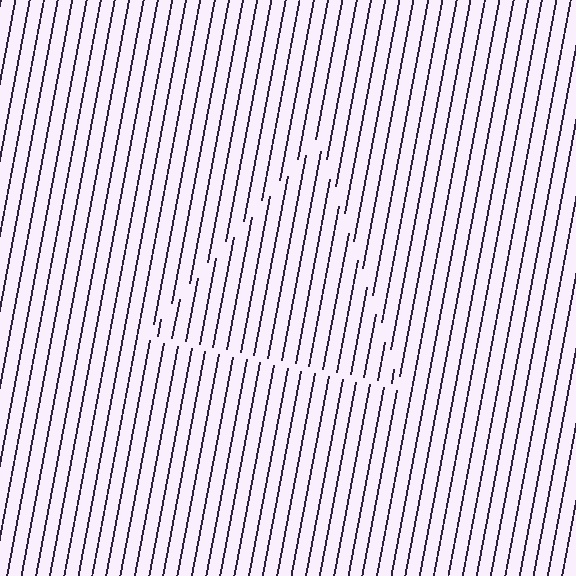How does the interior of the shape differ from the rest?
The interior of the shape contains the same grating, shifted by half a period — the contour is defined by the phase discontinuity where line-ends from the inner and outer gratings abut.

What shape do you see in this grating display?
An illusory triangle. The interior of the shape contains the same grating, shifted by half a period — the contour is defined by the phase discontinuity where line-ends from the inner and outer gratings abut.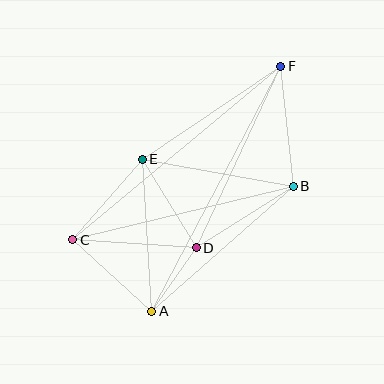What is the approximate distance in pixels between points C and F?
The distance between C and F is approximately 271 pixels.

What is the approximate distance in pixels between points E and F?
The distance between E and F is approximately 167 pixels.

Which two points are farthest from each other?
Points A and F are farthest from each other.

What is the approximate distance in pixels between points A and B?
The distance between A and B is approximately 189 pixels.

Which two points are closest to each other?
Points A and D are closest to each other.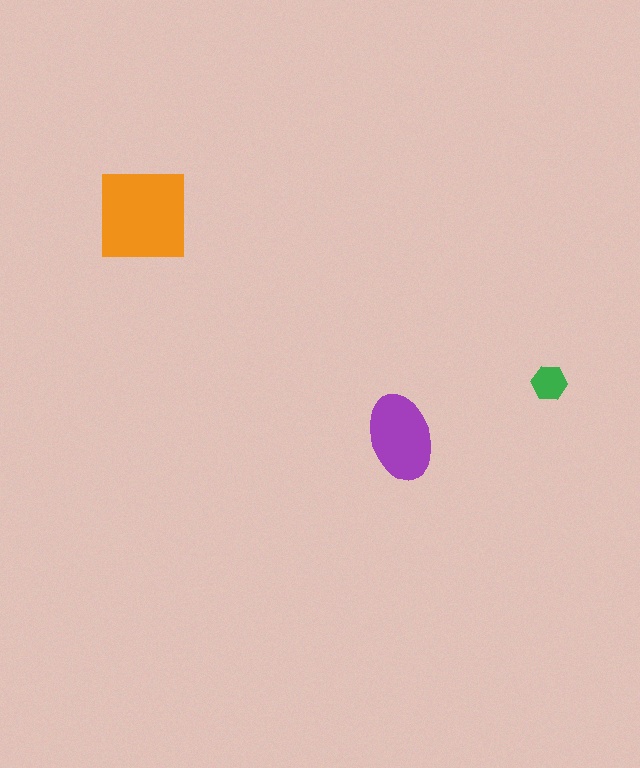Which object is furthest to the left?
The orange square is leftmost.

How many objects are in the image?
There are 3 objects in the image.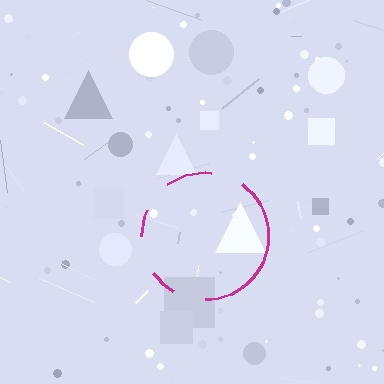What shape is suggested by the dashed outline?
The dashed outline suggests a circle.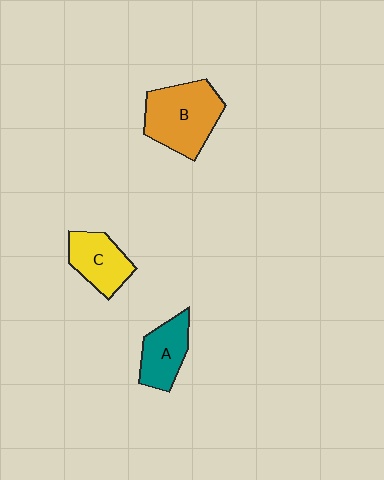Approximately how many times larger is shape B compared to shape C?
Approximately 1.5 times.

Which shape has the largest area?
Shape B (orange).